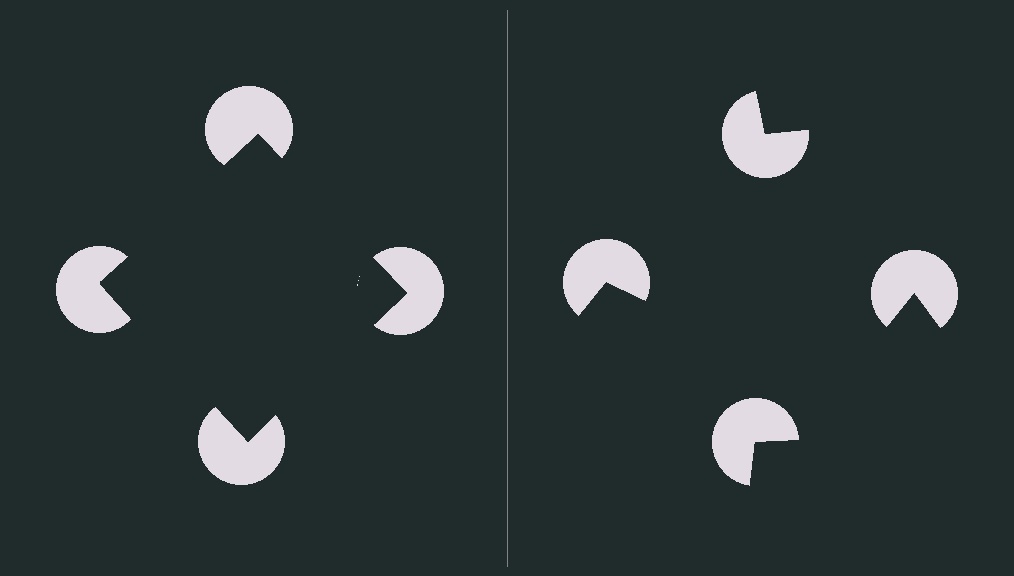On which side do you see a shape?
An illusory square appears on the left side. On the right side the wedge cuts are rotated, so no coherent shape forms.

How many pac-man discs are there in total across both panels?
8 — 4 on each side.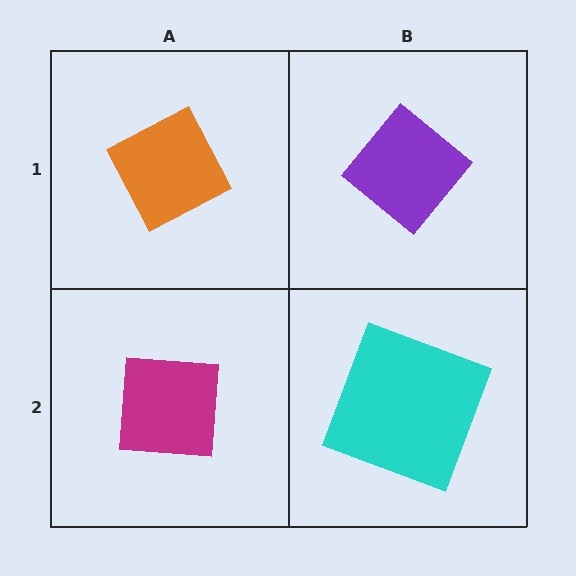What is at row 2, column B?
A cyan square.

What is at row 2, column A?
A magenta square.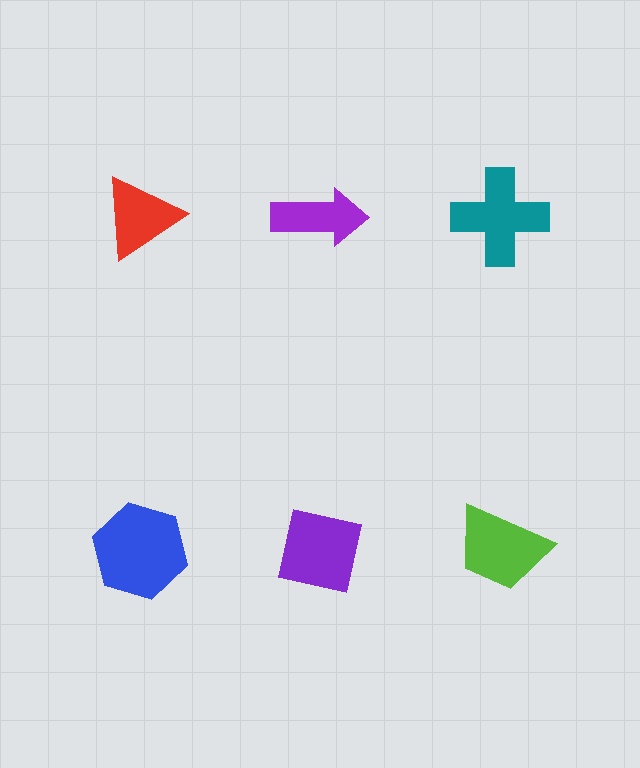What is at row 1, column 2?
A purple arrow.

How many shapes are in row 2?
3 shapes.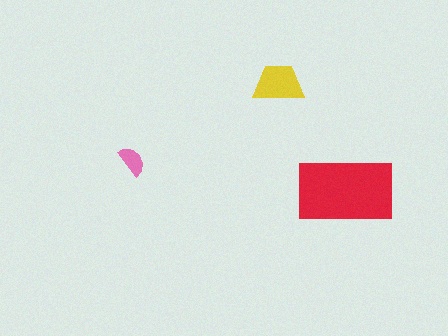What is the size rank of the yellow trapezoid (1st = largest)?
2nd.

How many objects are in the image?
There are 3 objects in the image.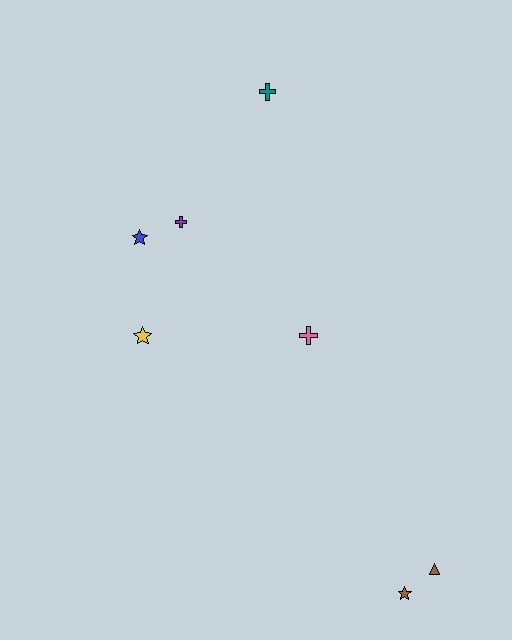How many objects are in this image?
There are 7 objects.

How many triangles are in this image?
There is 1 triangle.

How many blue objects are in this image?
There is 1 blue object.